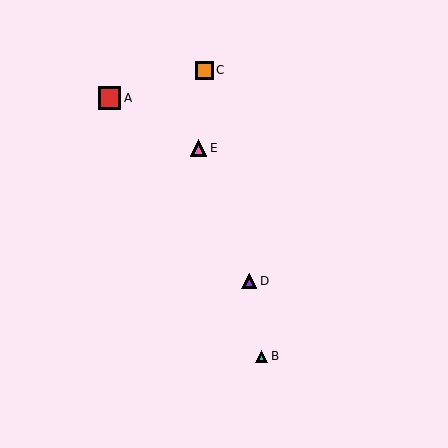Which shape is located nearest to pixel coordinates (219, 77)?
The orange square (labeled C) at (204, 70) is nearest to that location.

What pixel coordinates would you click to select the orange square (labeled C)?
Click at (204, 70) to select the orange square C.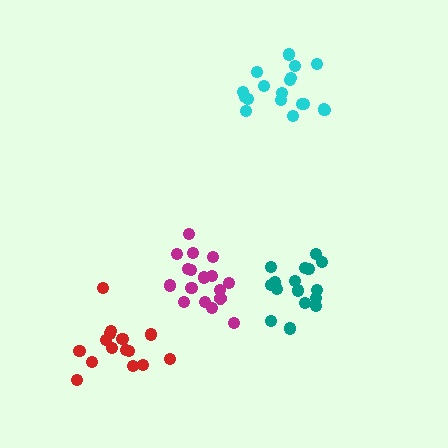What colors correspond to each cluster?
The clusters are colored: magenta, teal, red, cyan.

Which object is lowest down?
The red cluster is bottommost.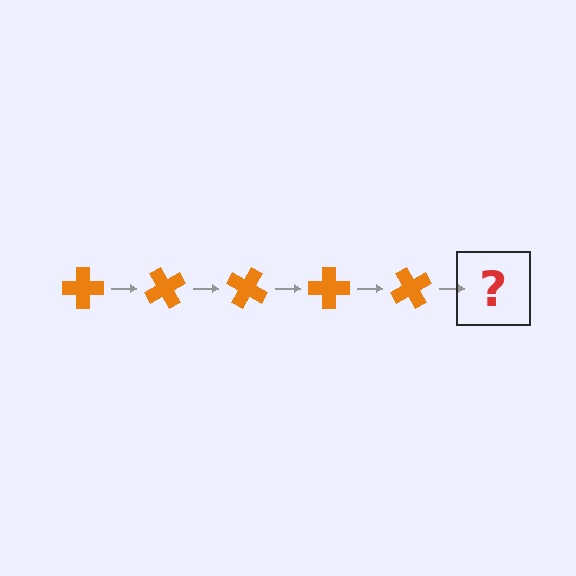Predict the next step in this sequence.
The next step is an orange cross rotated 300 degrees.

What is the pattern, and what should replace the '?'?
The pattern is that the cross rotates 60 degrees each step. The '?' should be an orange cross rotated 300 degrees.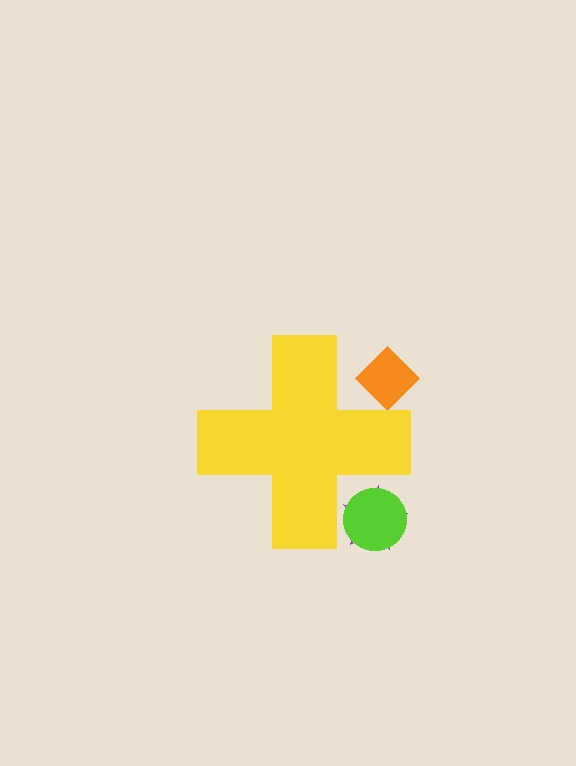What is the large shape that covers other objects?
A yellow cross.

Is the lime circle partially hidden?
Yes, the lime circle is partially hidden behind the yellow cross.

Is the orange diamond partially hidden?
Yes, the orange diamond is partially hidden behind the yellow cross.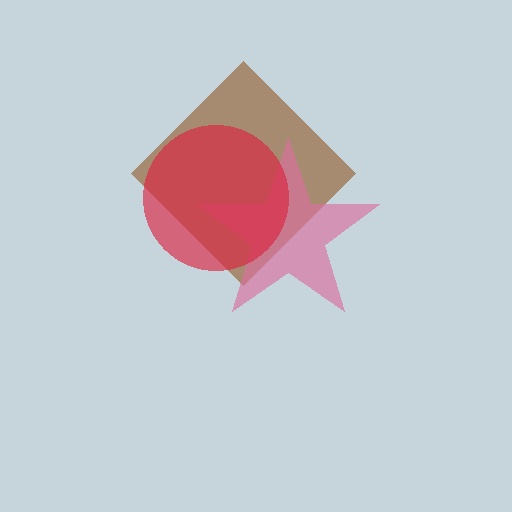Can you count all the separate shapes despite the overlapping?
Yes, there are 3 separate shapes.